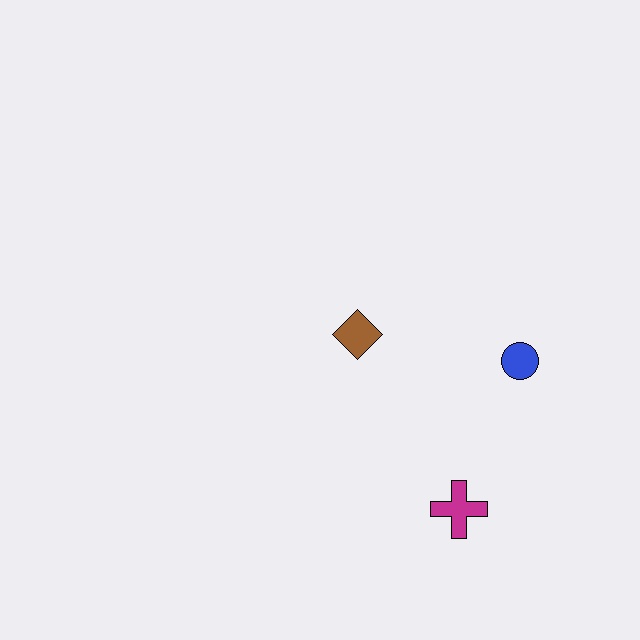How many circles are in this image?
There is 1 circle.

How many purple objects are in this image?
There are no purple objects.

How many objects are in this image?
There are 3 objects.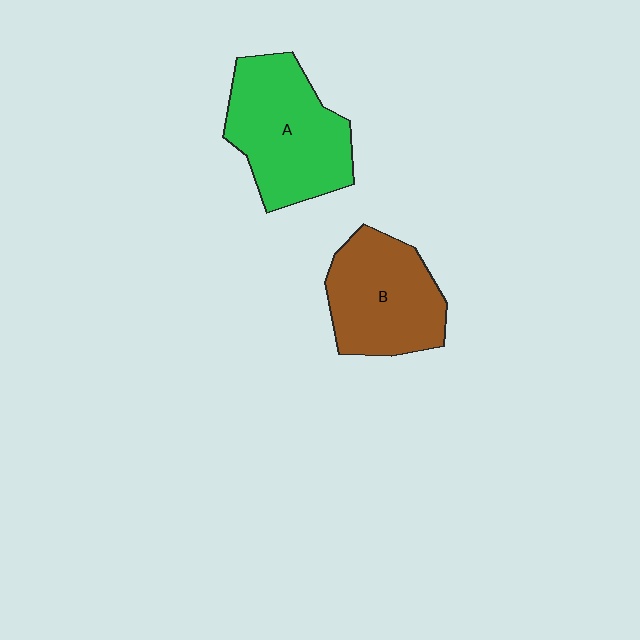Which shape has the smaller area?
Shape B (brown).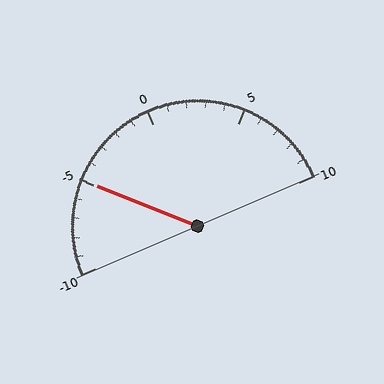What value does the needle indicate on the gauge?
The needle indicates approximately -5.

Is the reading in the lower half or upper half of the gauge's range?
The reading is in the lower half of the range (-10 to 10).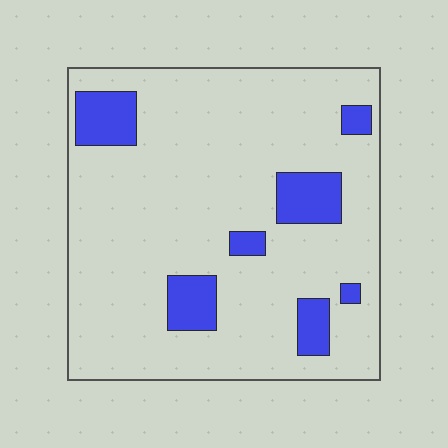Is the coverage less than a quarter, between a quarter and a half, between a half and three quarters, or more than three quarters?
Less than a quarter.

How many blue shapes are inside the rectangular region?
7.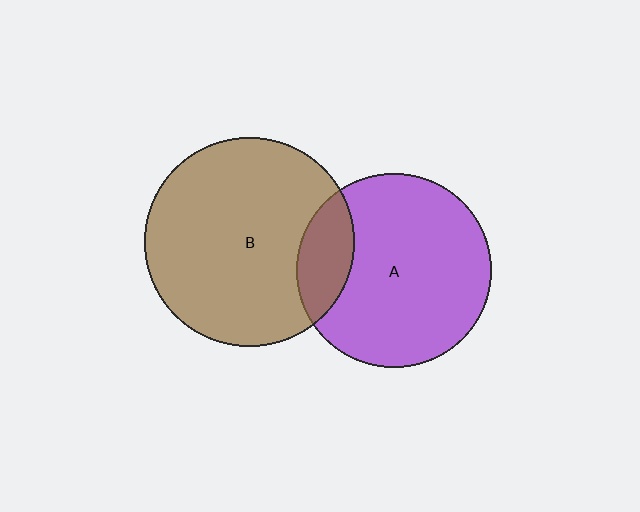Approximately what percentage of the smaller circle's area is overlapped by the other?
Approximately 20%.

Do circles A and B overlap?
Yes.